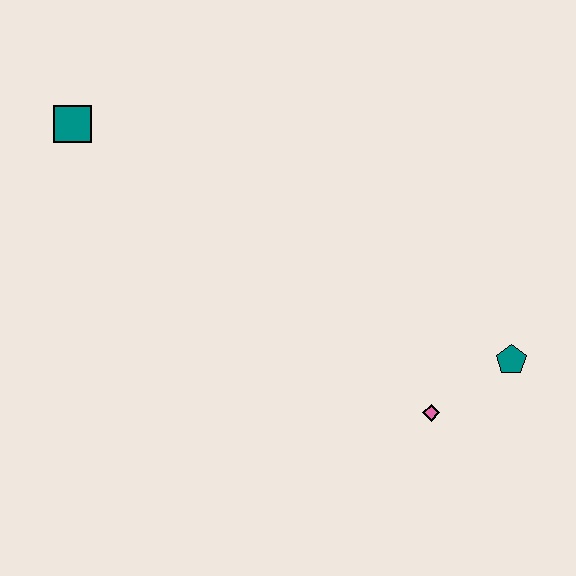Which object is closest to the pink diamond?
The teal pentagon is closest to the pink diamond.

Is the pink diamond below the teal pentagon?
Yes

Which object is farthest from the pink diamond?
The teal square is farthest from the pink diamond.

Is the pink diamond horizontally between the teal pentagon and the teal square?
Yes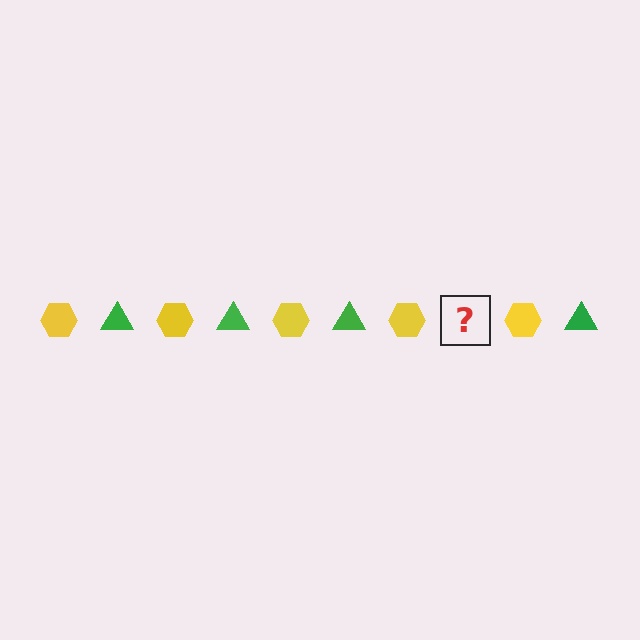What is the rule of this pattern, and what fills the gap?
The rule is that the pattern alternates between yellow hexagon and green triangle. The gap should be filled with a green triangle.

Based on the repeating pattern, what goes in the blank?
The blank should be a green triangle.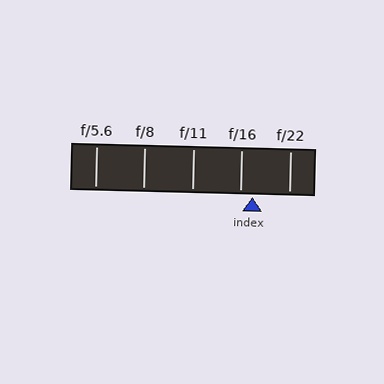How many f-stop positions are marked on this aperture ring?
There are 5 f-stop positions marked.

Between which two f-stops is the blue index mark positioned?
The index mark is between f/16 and f/22.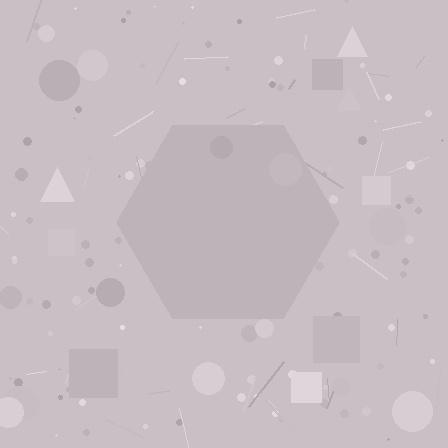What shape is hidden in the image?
A hexagon is hidden in the image.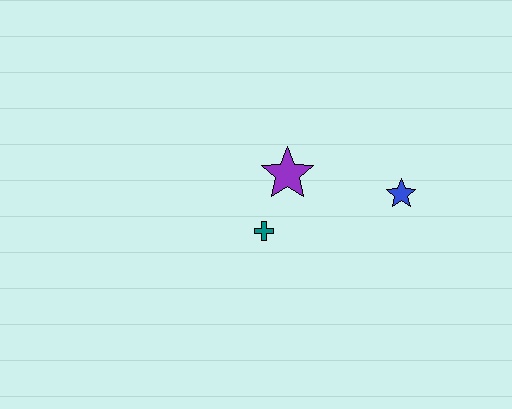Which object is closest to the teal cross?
The purple star is closest to the teal cross.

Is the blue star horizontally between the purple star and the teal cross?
No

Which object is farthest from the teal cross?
The blue star is farthest from the teal cross.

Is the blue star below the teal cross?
No